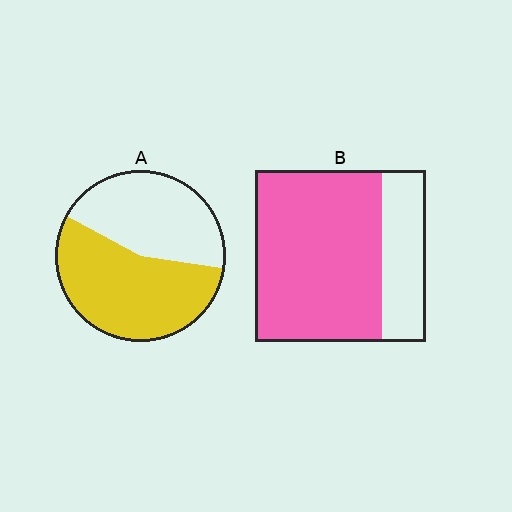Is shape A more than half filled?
Yes.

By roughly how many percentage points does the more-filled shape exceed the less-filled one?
By roughly 20 percentage points (B over A).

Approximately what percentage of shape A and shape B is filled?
A is approximately 55% and B is approximately 75%.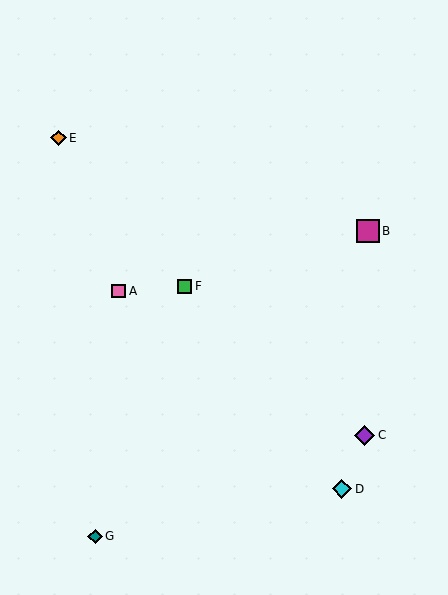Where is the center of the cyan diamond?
The center of the cyan diamond is at (342, 489).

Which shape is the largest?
The magenta square (labeled B) is the largest.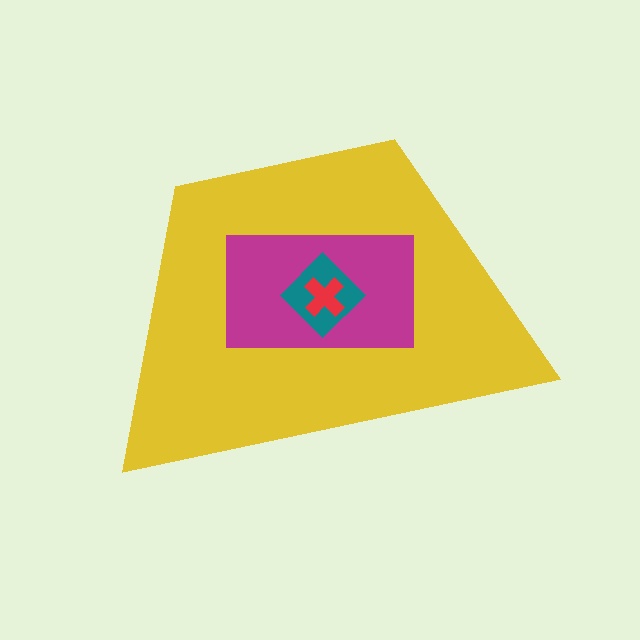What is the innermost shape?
The red cross.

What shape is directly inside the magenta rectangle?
The teal diamond.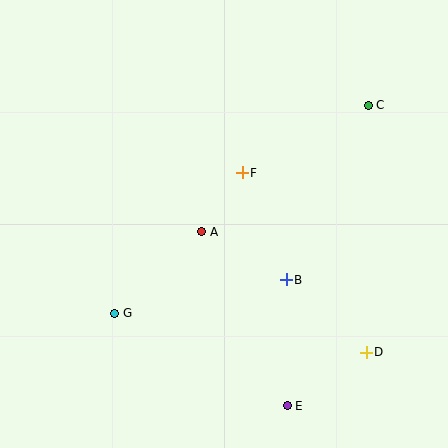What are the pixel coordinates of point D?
Point D is at (366, 352).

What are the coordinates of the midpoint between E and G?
The midpoint between E and G is at (201, 359).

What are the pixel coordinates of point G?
Point G is at (115, 313).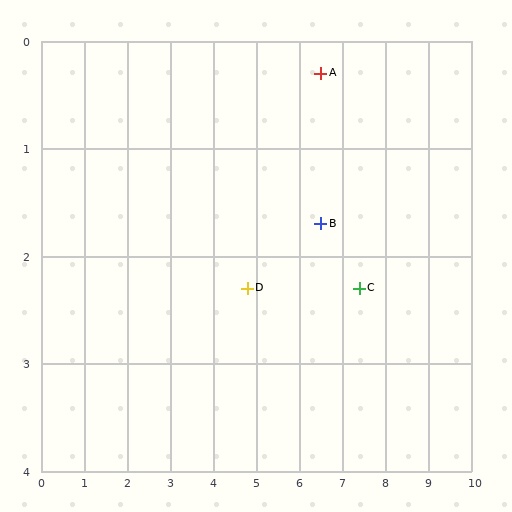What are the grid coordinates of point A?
Point A is at approximately (6.5, 0.3).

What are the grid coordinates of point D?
Point D is at approximately (4.8, 2.3).